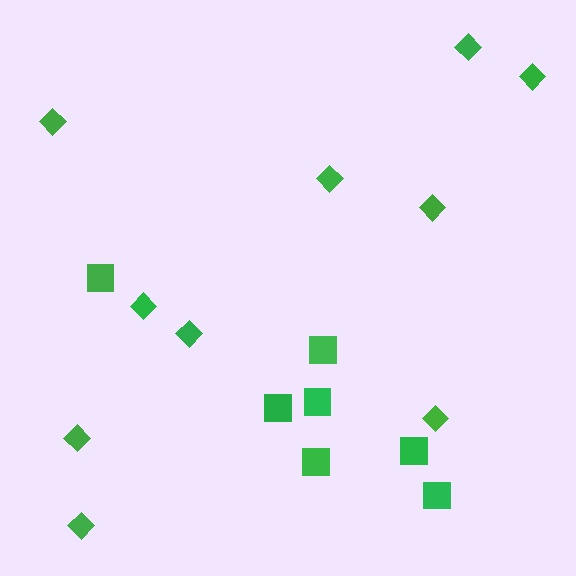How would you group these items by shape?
There are 2 groups: one group of diamonds (10) and one group of squares (7).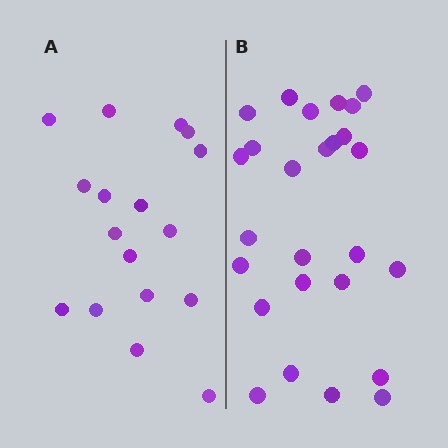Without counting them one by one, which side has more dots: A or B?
Region B (the right region) has more dots.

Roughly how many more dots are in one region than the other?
Region B has roughly 8 or so more dots than region A.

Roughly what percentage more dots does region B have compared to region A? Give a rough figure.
About 55% more.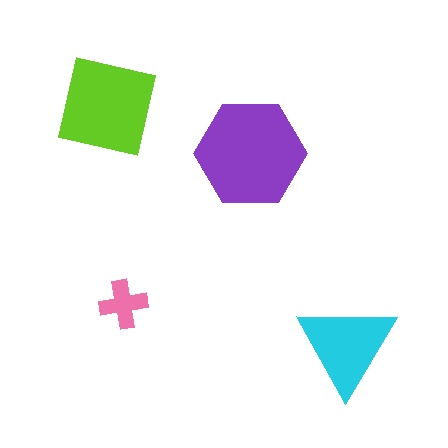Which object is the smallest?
The pink cross.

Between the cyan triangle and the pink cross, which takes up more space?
The cyan triangle.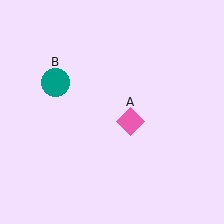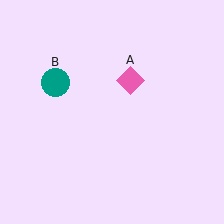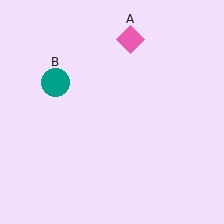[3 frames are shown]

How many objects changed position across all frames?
1 object changed position: pink diamond (object A).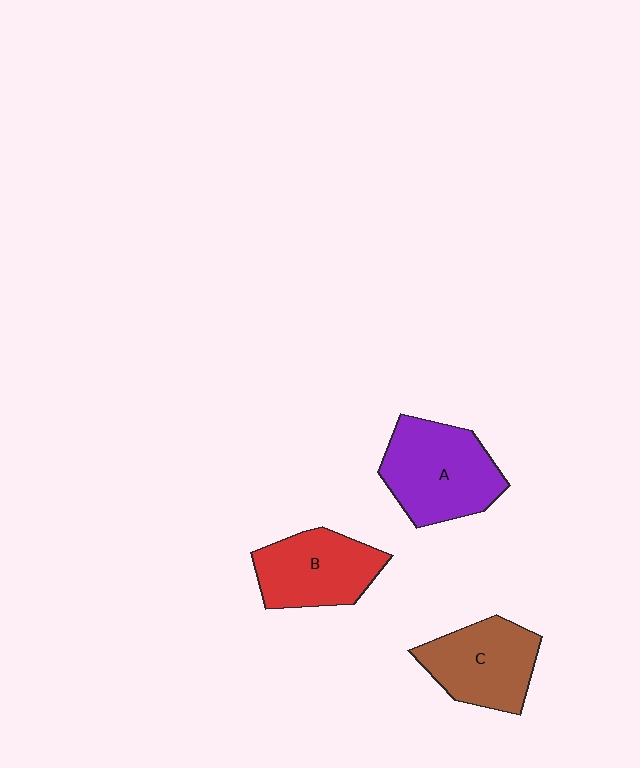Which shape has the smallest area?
Shape B (red).